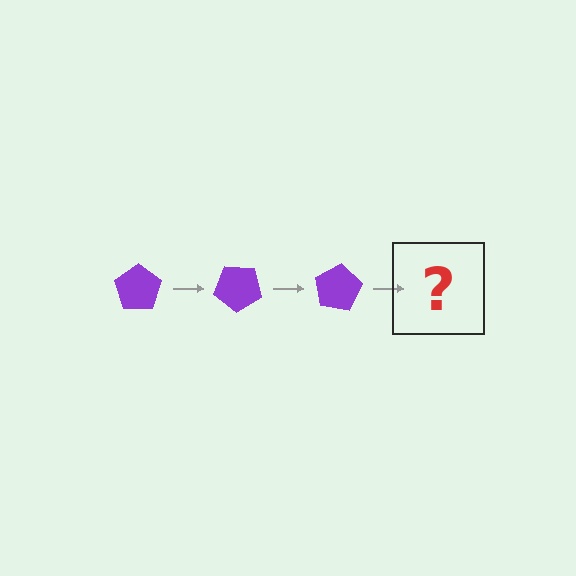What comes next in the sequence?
The next element should be a purple pentagon rotated 120 degrees.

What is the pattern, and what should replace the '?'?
The pattern is that the pentagon rotates 40 degrees each step. The '?' should be a purple pentagon rotated 120 degrees.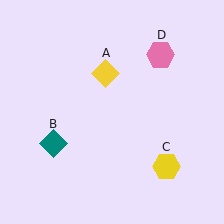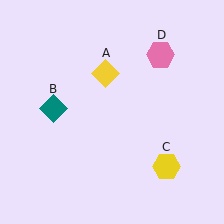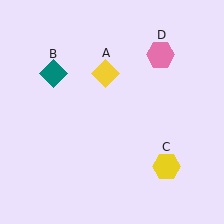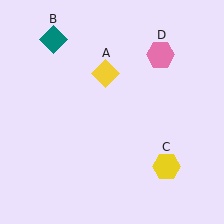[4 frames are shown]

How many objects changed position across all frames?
1 object changed position: teal diamond (object B).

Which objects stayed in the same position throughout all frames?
Yellow diamond (object A) and yellow hexagon (object C) and pink hexagon (object D) remained stationary.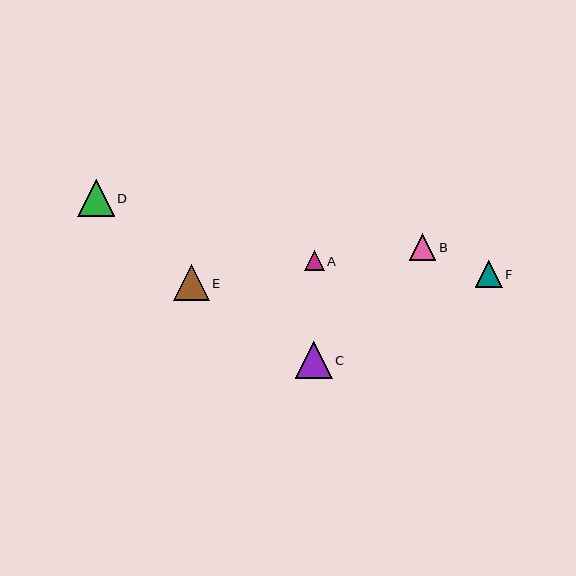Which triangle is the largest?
Triangle C is the largest with a size of approximately 37 pixels.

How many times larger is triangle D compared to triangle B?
Triangle D is approximately 1.4 times the size of triangle B.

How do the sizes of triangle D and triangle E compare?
Triangle D and triangle E are approximately the same size.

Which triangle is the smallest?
Triangle A is the smallest with a size of approximately 20 pixels.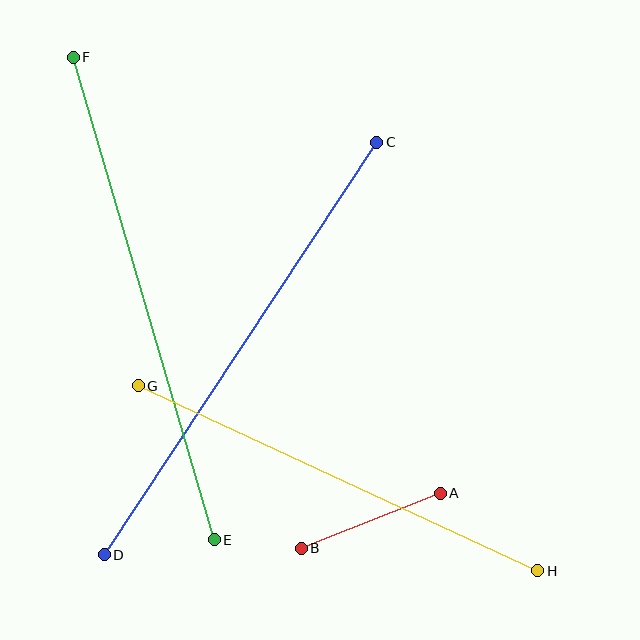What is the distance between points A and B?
The distance is approximately 150 pixels.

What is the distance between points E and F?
The distance is approximately 502 pixels.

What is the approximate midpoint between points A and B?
The midpoint is at approximately (371, 521) pixels.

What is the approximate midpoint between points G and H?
The midpoint is at approximately (338, 478) pixels.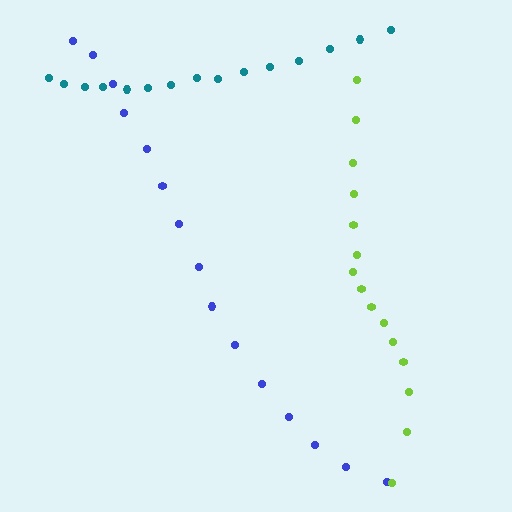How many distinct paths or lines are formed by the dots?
There are 3 distinct paths.